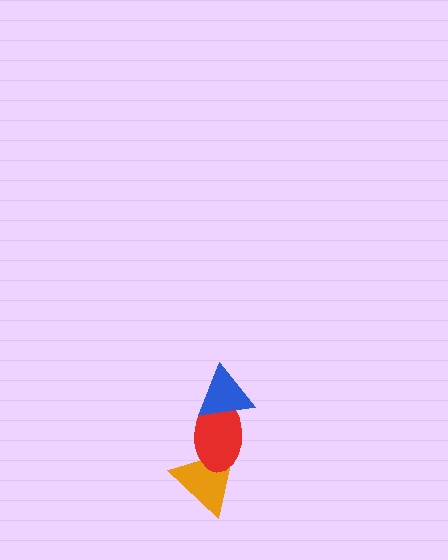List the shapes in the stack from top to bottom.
From top to bottom: the blue triangle, the red ellipse, the orange triangle.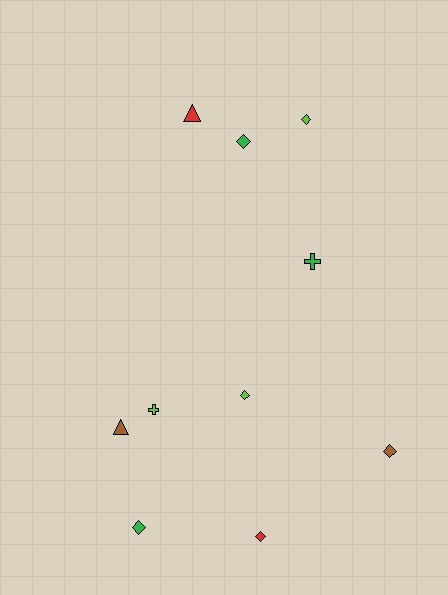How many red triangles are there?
There is 1 red triangle.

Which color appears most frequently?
Green, with 3 objects.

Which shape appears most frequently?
Diamond, with 6 objects.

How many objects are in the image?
There are 10 objects.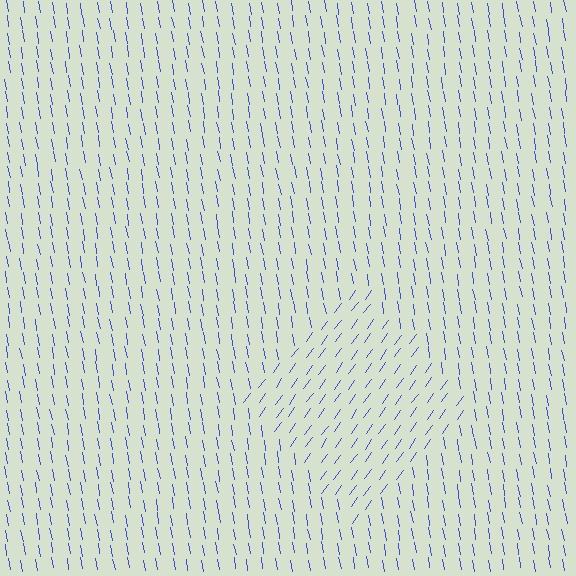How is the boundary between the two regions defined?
The boundary is defined purely by a change in line orientation (approximately 45 degrees difference). All lines are the same color and thickness.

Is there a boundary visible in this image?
Yes, there is a texture boundary formed by a change in line orientation.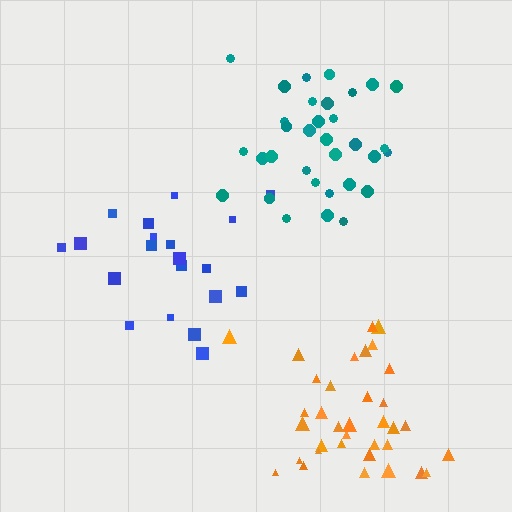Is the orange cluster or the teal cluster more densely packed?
Teal.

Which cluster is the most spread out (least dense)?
Blue.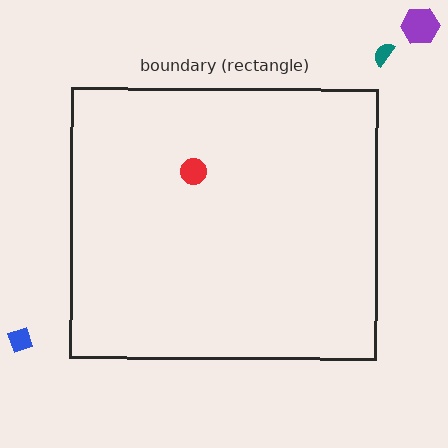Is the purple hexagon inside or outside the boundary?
Outside.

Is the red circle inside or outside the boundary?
Inside.